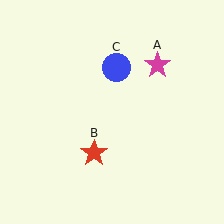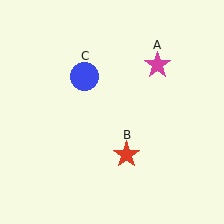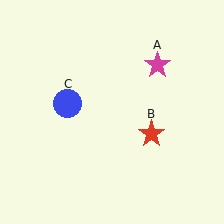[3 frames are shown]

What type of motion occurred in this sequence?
The red star (object B), blue circle (object C) rotated counterclockwise around the center of the scene.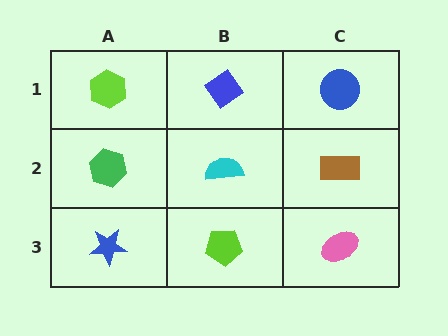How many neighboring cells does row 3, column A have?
2.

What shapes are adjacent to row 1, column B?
A cyan semicircle (row 2, column B), a lime hexagon (row 1, column A), a blue circle (row 1, column C).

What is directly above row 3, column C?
A brown rectangle.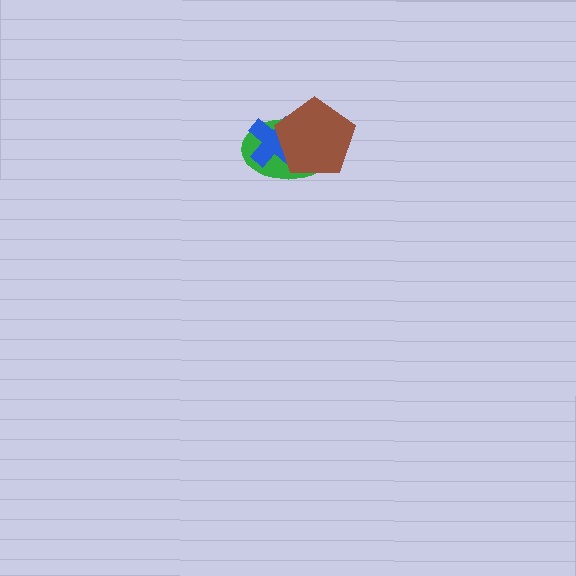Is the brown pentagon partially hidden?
No, no other shape covers it.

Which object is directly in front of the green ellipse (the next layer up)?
The blue cross is directly in front of the green ellipse.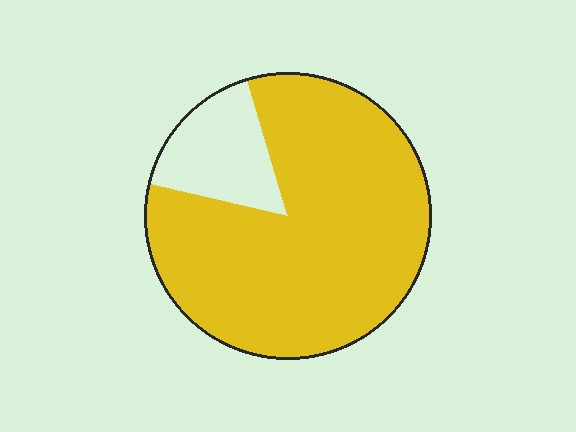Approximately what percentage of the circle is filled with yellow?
Approximately 85%.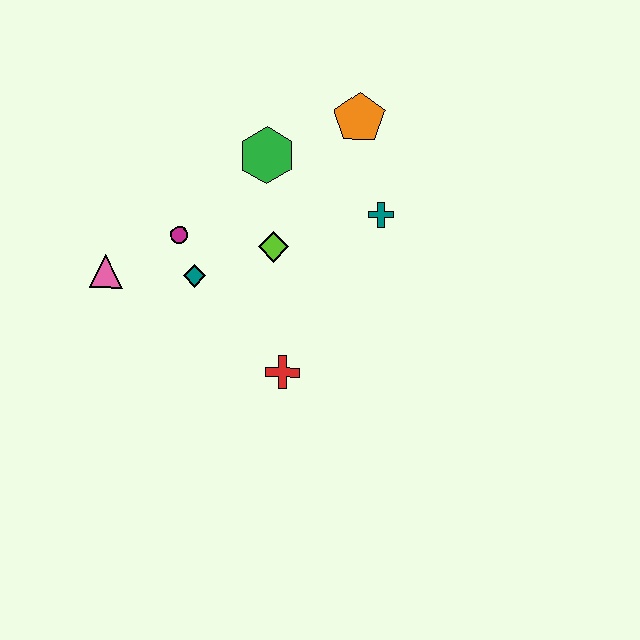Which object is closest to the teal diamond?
The magenta circle is closest to the teal diamond.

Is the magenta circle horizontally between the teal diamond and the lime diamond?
No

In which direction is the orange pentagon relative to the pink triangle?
The orange pentagon is to the right of the pink triangle.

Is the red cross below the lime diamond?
Yes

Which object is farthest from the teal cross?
The pink triangle is farthest from the teal cross.